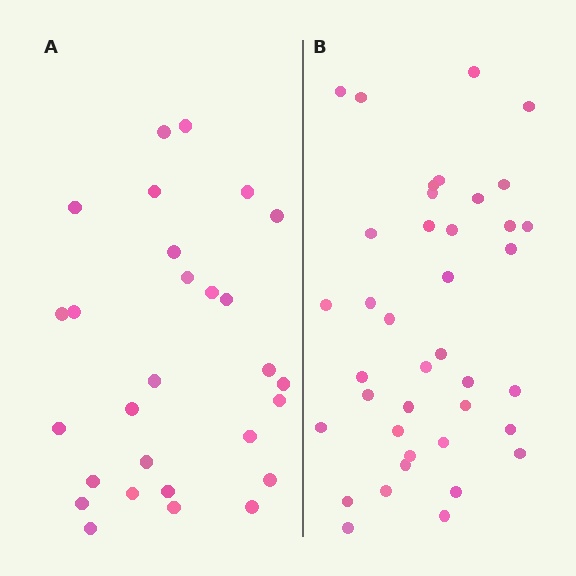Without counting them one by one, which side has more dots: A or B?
Region B (the right region) has more dots.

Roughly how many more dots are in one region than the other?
Region B has roughly 12 or so more dots than region A.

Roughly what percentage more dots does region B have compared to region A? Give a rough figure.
About 40% more.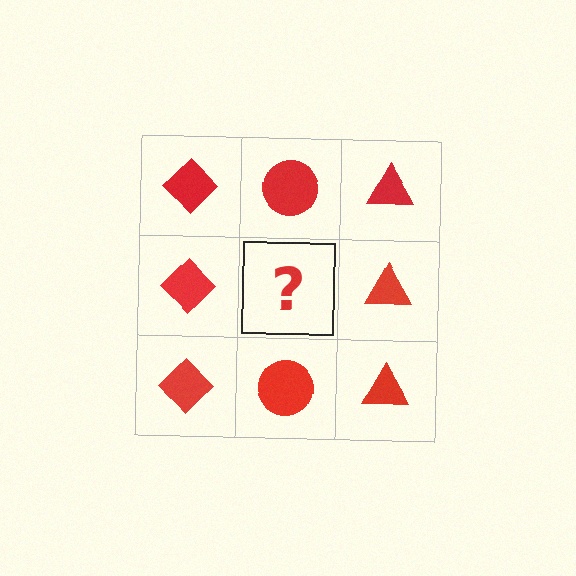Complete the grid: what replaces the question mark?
The question mark should be replaced with a red circle.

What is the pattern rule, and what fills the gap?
The rule is that each column has a consistent shape. The gap should be filled with a red circle.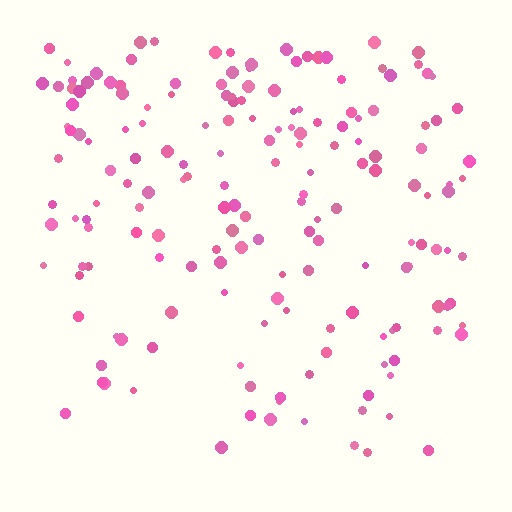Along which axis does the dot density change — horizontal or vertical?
Vertical.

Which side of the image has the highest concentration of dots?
The top.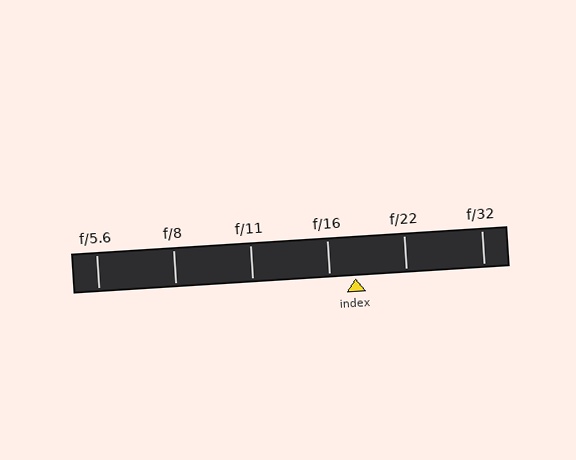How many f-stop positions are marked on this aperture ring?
There are 6 f-stop positions marked.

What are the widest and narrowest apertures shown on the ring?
The widest aperture shown is f/5.6 and the narrowest is f/32.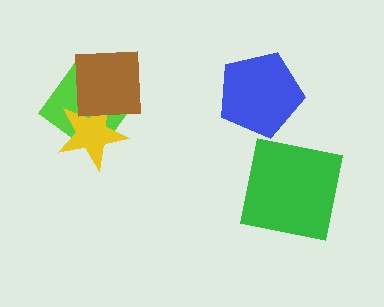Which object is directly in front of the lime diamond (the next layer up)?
The yellow star is directly in front of the lime diamond.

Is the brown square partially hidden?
No, no other shape covers it.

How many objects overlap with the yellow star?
2 objects overlap with the yellow star.